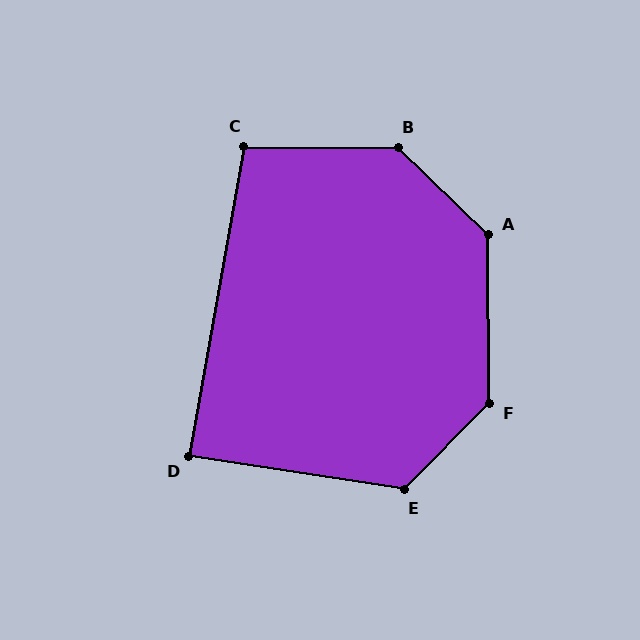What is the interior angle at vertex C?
Approximately 100 degrees (obtuse).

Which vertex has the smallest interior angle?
D, at approximately 89 degrees.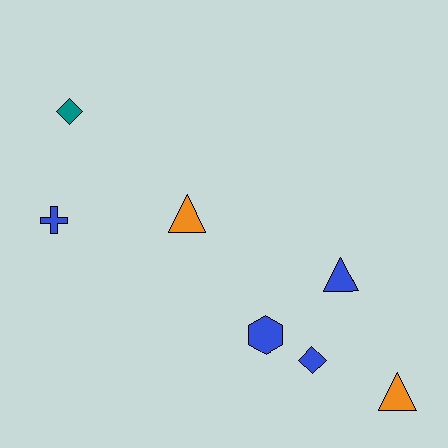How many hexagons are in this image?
There is 1 hexagon.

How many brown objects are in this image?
There are no brown objects.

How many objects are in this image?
There are 7 objects.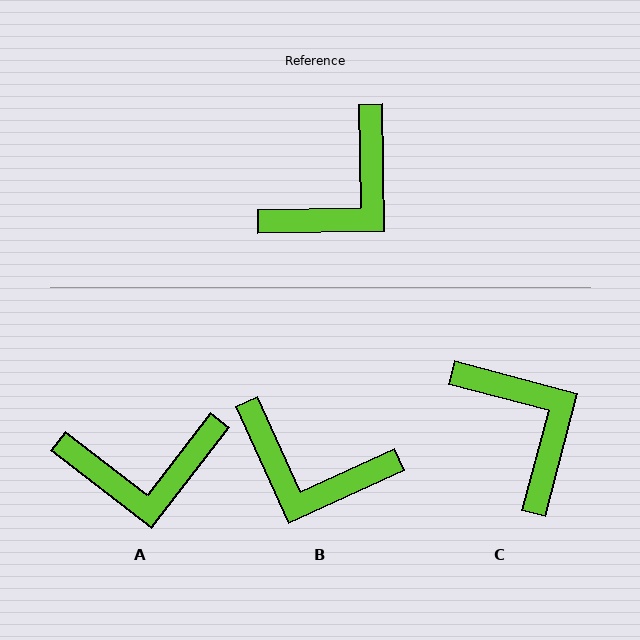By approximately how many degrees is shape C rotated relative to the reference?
Approximately 74 degrees counter-clockwise.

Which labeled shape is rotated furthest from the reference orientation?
C, about 74 degrees away.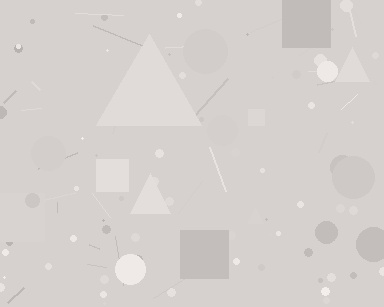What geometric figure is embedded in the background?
A triangle is embedded in the background.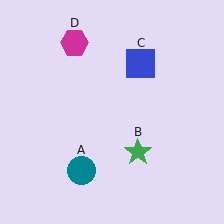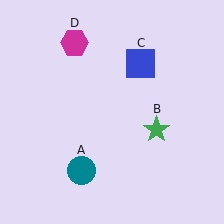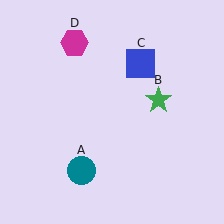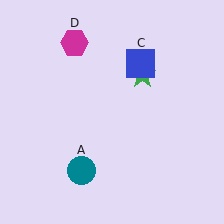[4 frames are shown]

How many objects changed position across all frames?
1 object changed position: green star (object B).